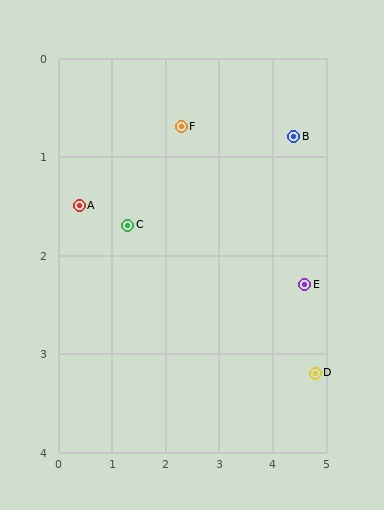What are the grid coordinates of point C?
Point C is at approximately (1.3, 1.7).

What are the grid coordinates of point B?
Point B is at approximately (4.4, 0.8).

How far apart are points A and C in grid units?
Points A and C are about 0.9 grid units apart.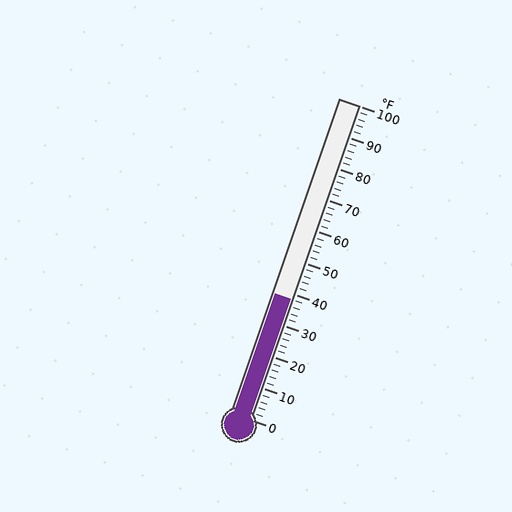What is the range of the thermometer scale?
The thermometer scale ranges from 0°F to 100°F.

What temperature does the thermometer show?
The thermometer shows approximately 38°F.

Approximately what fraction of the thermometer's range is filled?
The thermometer is filled to approximately 40% of its range.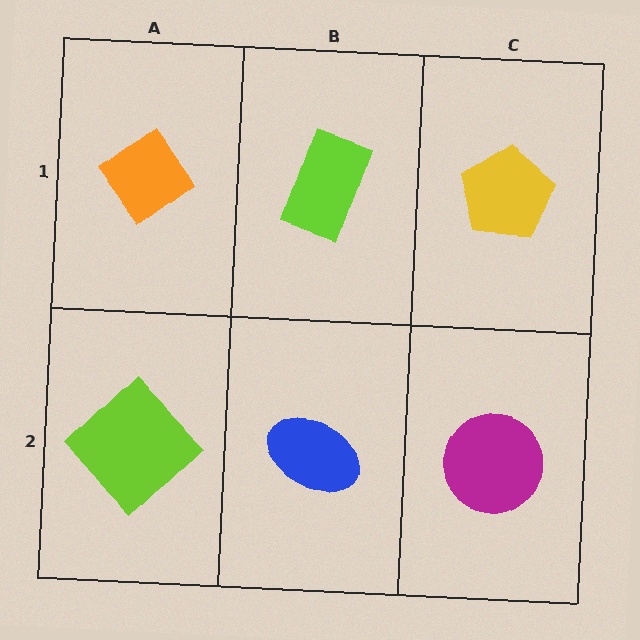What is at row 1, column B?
A lime rectangle.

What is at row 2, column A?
A lime diamond.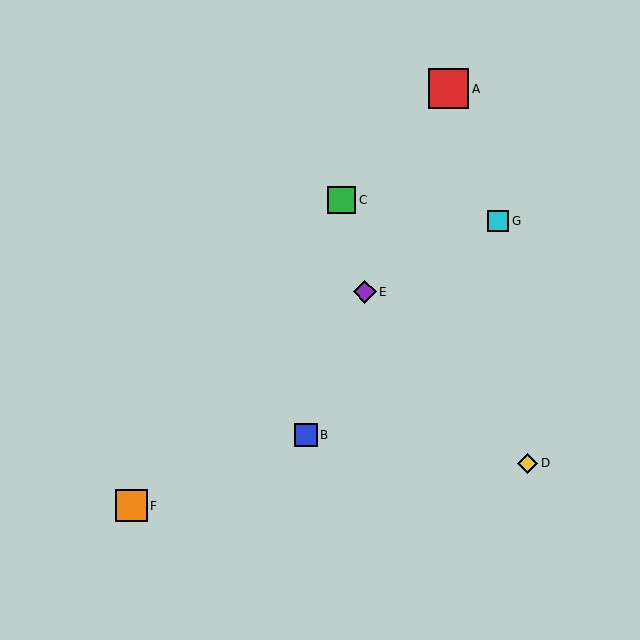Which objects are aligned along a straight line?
Objects A, B, E are aligned along a straight line.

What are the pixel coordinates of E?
Object E is at (365, 292).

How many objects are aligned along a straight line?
3 objects (A, B, E) are aligned along a straight line.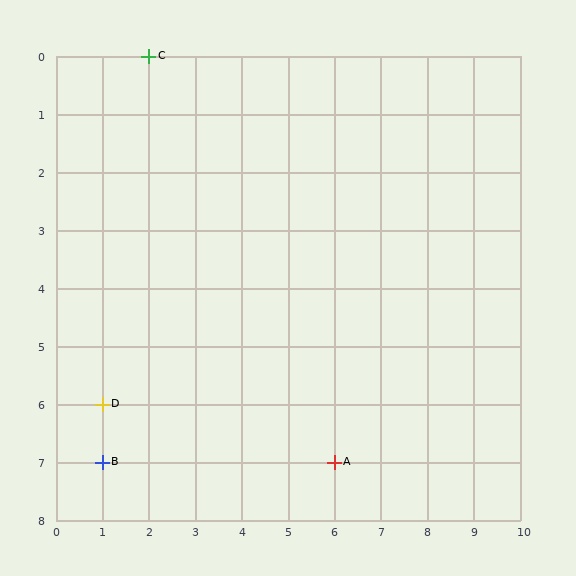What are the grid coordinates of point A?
Point A is at grid coordinates (6, 7).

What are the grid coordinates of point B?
Point B is at grid coordinates (1, 7).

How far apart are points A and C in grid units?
Points A and C are 4 columns and 7 rows apart (about 8.1 grid units diagonally).